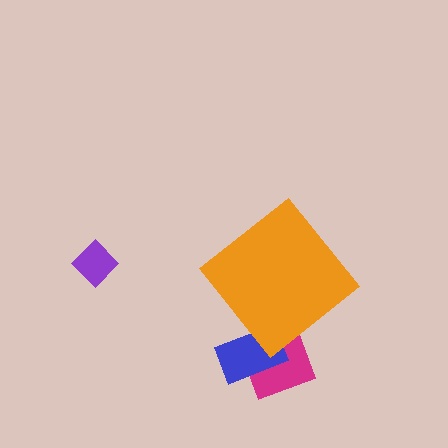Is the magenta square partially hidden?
Yes, the magenta square is partially hidden behind the orange diamond.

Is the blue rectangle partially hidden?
Yes, the blue rectangle is partially hidden behind the orange diamond.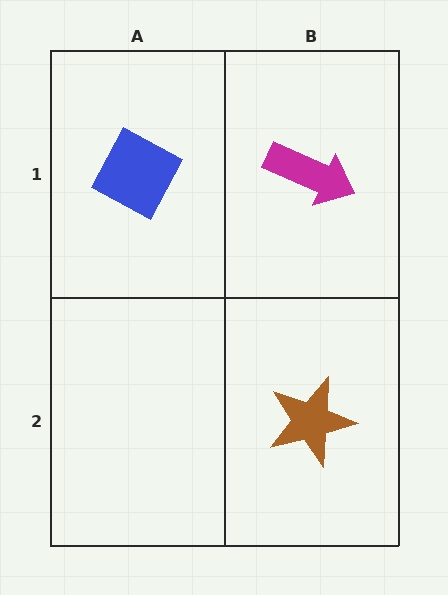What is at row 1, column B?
A magenta arrow.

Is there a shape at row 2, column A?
No, that cell is empty.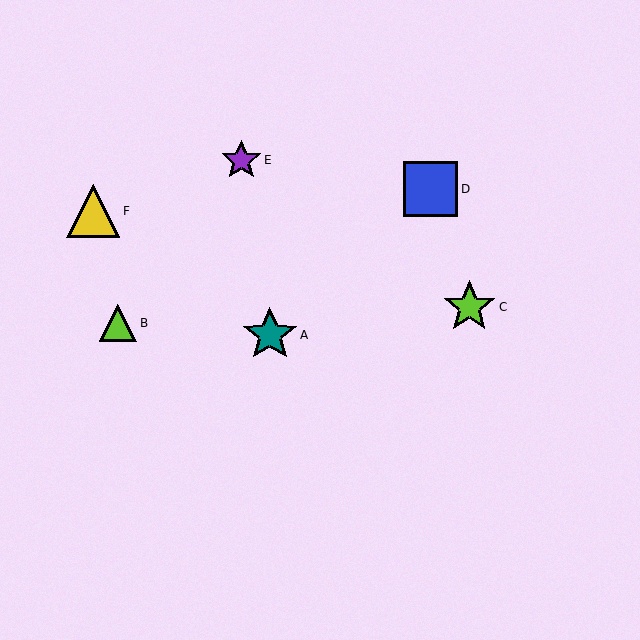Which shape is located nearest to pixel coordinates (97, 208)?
The yellow triangle (labeled F) at (93, 211) is nearest to that location.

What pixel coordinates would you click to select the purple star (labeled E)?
Click at (241, 160) to select the purple star E.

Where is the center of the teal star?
The center of the teal star is at (270, 335).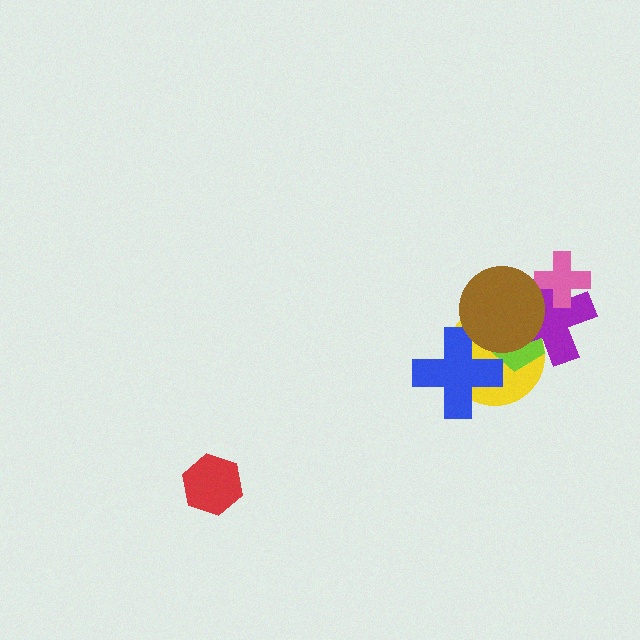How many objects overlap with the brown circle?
4 objects overlap with the brown circle.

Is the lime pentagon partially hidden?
Yes, it is partially covered by another shape.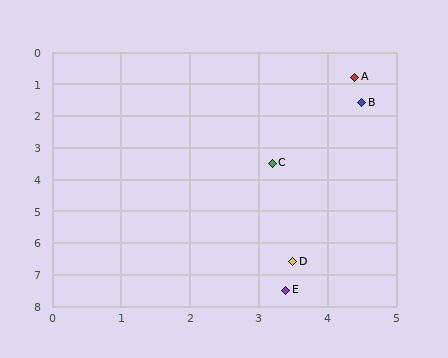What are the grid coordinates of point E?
Point E is at approximately (3.4, 7.5).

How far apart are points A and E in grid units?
Points A and E are about 6.8 grid units apart.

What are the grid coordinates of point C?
Point C is at approximately (3.2, 3.5).